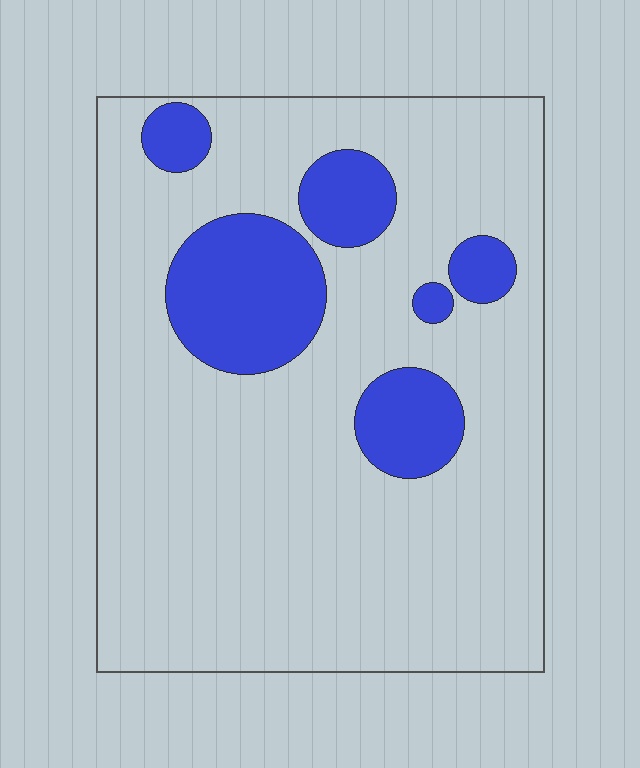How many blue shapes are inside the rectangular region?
6.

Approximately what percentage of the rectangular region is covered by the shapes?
Approximately 20%.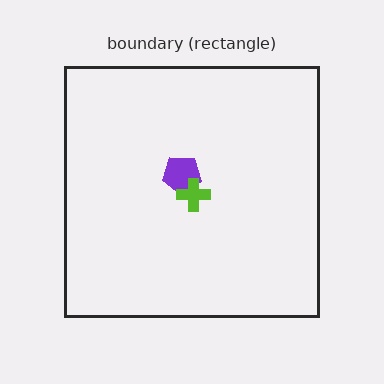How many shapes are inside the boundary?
2 inside, 0 outside.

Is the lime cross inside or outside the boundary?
Inside.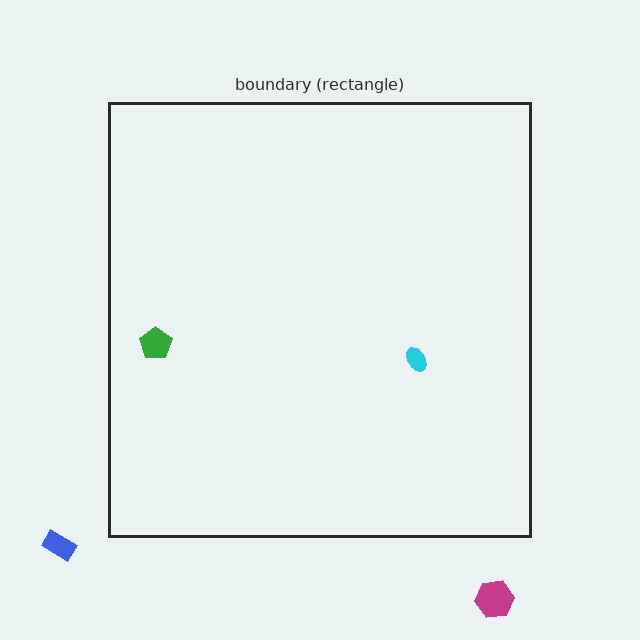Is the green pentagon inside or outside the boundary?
Inside.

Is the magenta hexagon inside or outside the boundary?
Outside.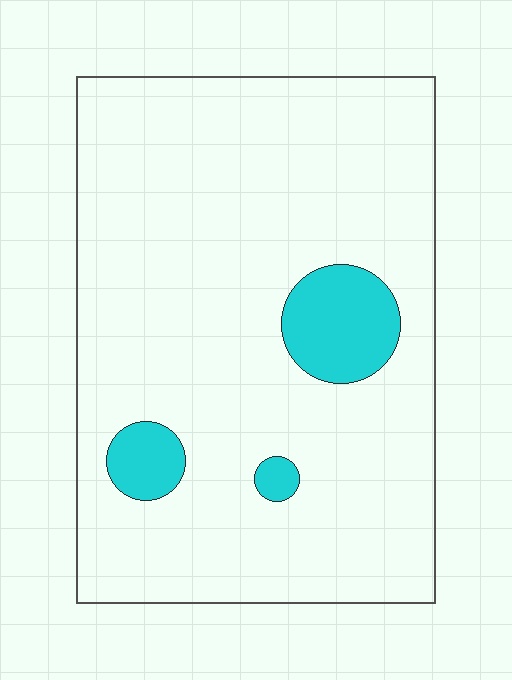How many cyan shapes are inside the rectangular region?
3.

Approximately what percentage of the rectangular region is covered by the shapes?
Approximately 10%.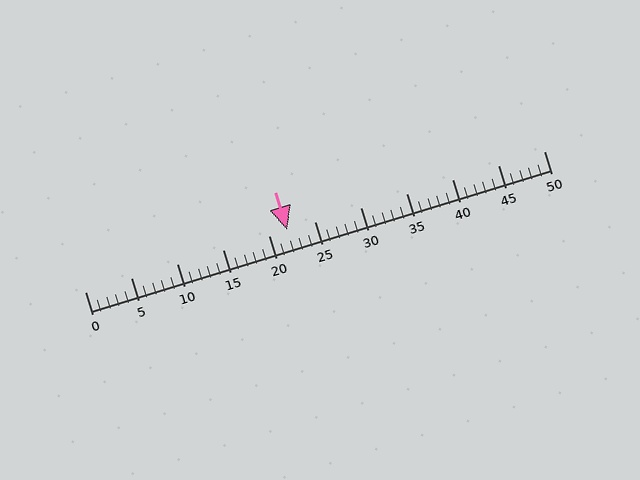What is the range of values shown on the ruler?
The ruler shows values from 0 to 50.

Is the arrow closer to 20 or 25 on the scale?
The arrow is closer to 20.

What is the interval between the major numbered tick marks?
The major tick marks are spaced 5 units apart.